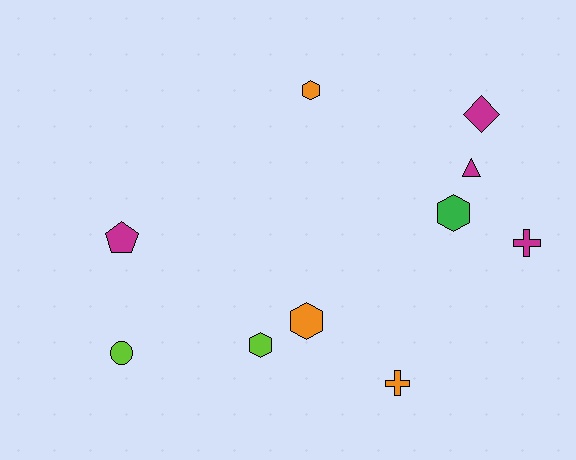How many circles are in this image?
There is 1 circle.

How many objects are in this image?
There are 10 objects.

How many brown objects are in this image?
There are no brown objects.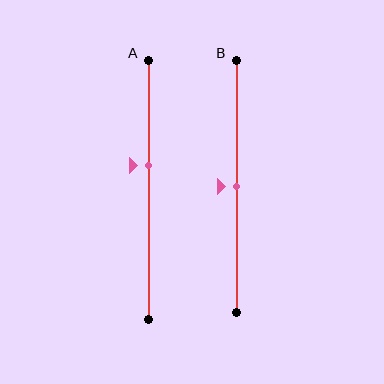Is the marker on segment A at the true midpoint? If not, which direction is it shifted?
No, the marker on segment A is shifted upward by about 9% of the segment length.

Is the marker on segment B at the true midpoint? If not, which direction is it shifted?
Yes, the marker on segment B is at the true midpoint.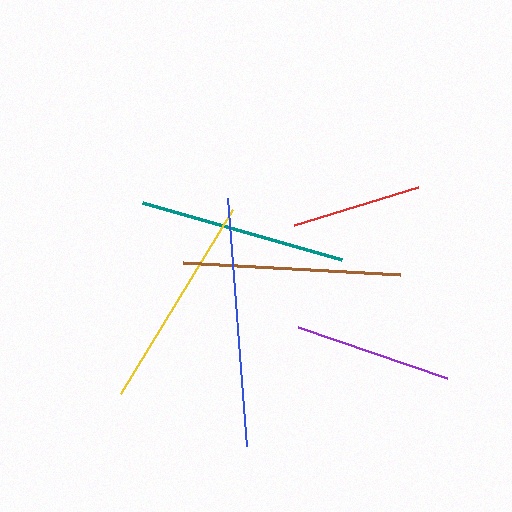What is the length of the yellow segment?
The yellow segment is approximately 215 pixels long.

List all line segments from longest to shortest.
From longest to shortest: blue, brown, yellow, teal, purple, red.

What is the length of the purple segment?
The purple segment is approximately 158 pixels long.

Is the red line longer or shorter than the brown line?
The brown line is longer than the red line.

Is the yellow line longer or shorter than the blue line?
The blue line is longer than the yellow line.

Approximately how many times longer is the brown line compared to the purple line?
The brown line is approximately 1.4 times the length of the purple line.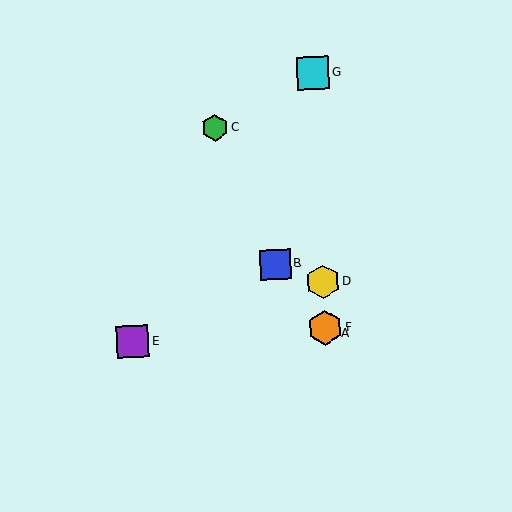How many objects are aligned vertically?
4 objects (A, D, F, G) are aligned vertically.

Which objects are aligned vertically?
Objects A, D, F, G are aligned vertically.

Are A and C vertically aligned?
No, A is at x≈325 and C is at x≈215.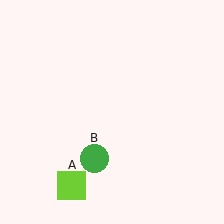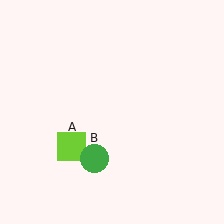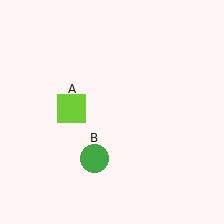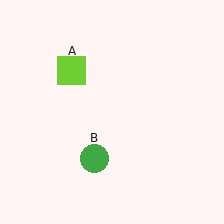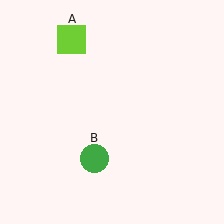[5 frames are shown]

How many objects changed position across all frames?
1 object changed position: lime square (object A).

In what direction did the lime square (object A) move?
The lime square (object A) moved up.